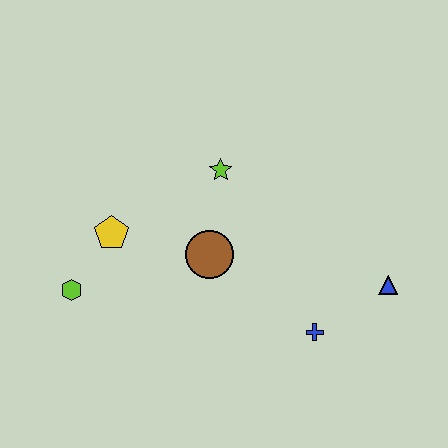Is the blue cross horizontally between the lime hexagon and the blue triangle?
Yes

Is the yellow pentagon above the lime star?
No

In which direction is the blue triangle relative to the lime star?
The blue triangle is to the right of the lime star.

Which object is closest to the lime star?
The brown circle is closest to the lime star.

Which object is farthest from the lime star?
The blue triangle is farthest from the lime star.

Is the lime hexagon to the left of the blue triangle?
Yes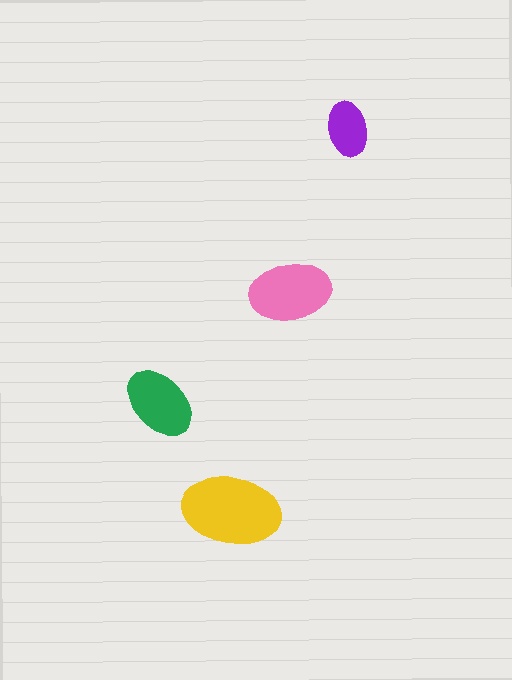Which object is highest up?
The purple ellipse is topmost.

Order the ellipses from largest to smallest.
the yellow one, the pink one, the green one, the purple one.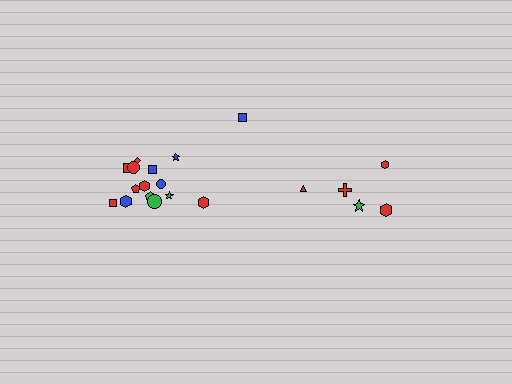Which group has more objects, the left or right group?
The left group.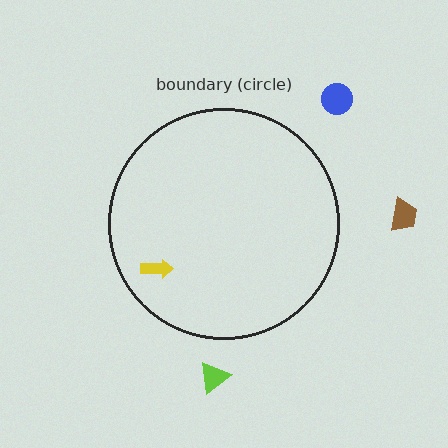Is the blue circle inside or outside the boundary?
Outside.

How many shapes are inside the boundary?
1 inside, 3 outside.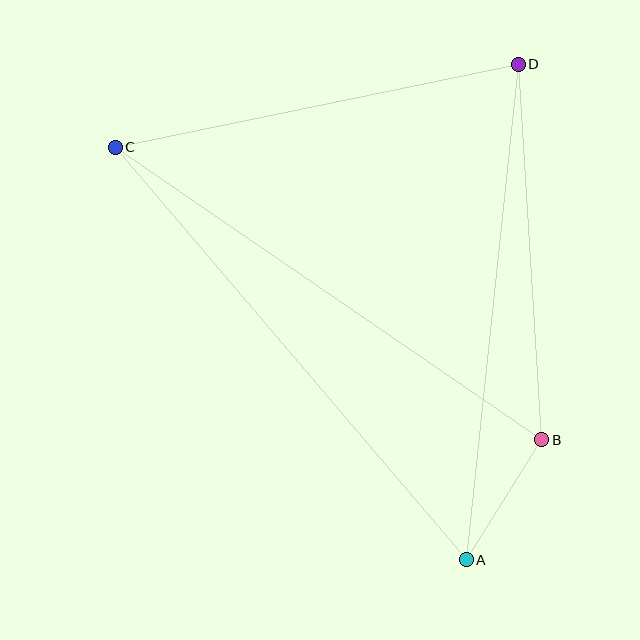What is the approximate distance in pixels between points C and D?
The distance between C and D is approximately 411 pixels.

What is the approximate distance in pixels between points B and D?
The distance between B and D is approximately 377 pixels.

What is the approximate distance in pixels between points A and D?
The distance between A and D is approximately 498 pixels.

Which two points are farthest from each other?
Points A and C are farthest from each other.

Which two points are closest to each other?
Points A and B are closest to each other.